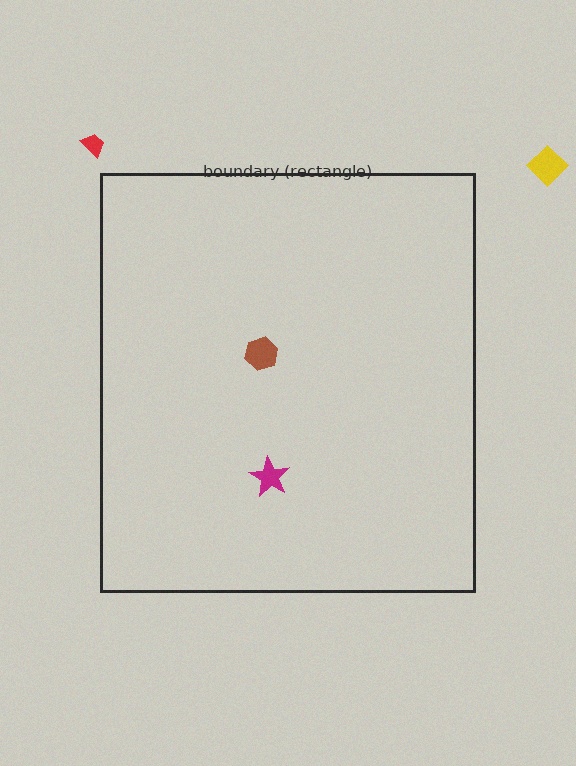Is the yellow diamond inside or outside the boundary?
Outside.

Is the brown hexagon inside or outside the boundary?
Inside.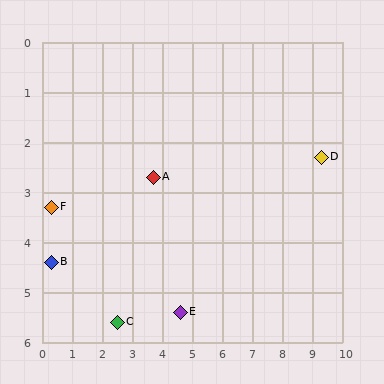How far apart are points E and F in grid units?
Points E and F are about 4.8 grid units apart.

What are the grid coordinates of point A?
Point A is at approximately (3.7, 2.7).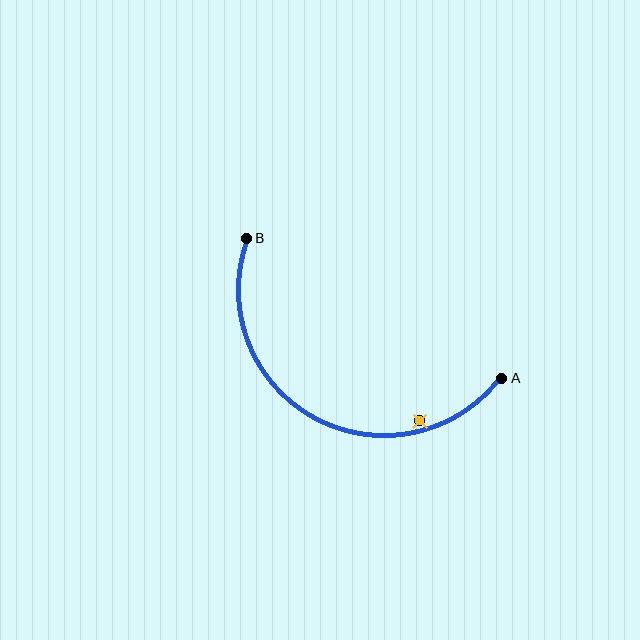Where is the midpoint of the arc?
The arc midpoint is the point on the curve farthest from the straight line joining A and B. It sits below that line.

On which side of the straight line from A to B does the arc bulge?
The arc bulges below the straight line connecting A and B.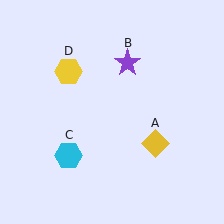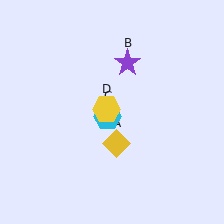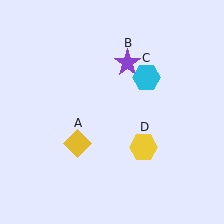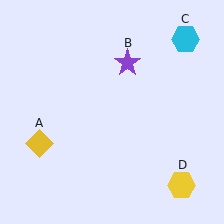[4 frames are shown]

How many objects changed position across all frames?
3 objects changed position: yellow diamond (object A), cyan hexagon (object C), yellow hexagon (object D).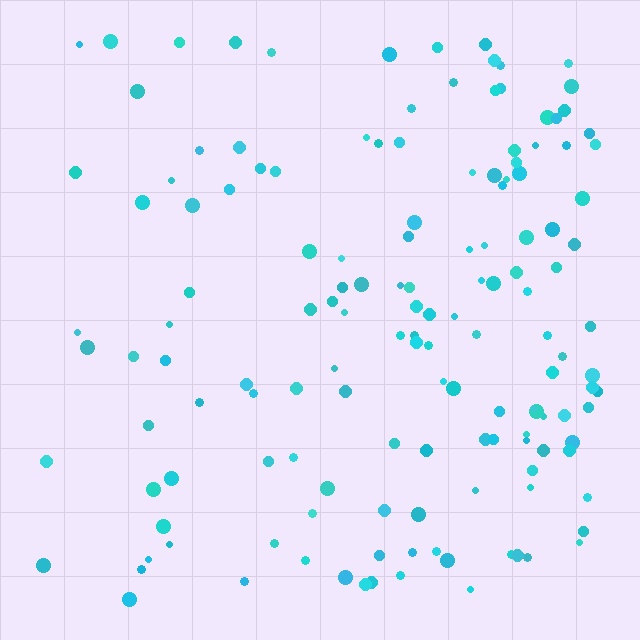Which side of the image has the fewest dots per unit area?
The left.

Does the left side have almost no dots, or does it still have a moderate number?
Still a moderate number, just noticeably fewer than the right.